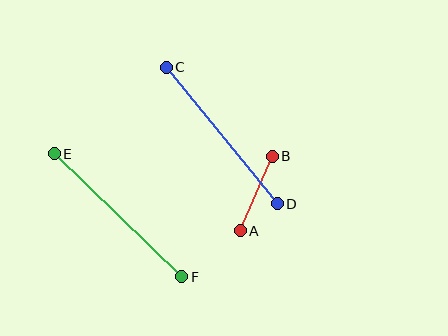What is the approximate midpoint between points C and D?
The midpoint is at approximately (222, 136) pixels.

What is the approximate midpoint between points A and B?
The midpoint is at approximately (256, 194) pixels.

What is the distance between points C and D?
The distance is approximately 176 pixels.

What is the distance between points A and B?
The distance is approximately 81 pixels.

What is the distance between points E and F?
The distance is approximately 177 pixels.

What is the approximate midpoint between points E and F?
The midpoint is at approximately (118, 215) pixels.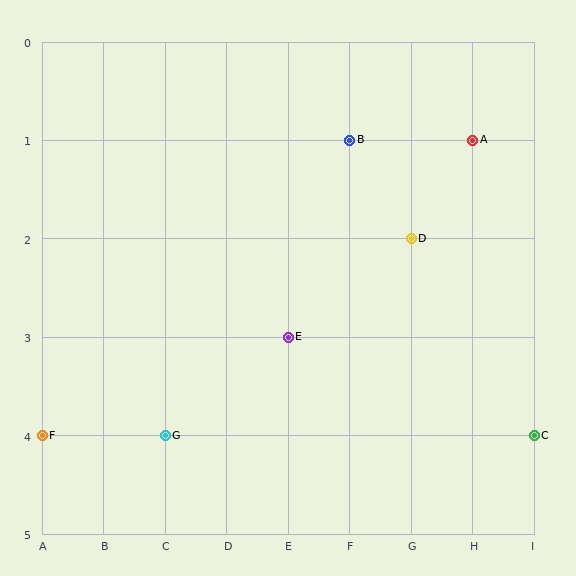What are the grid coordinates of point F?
Point F is at grid coordinates (A, 4).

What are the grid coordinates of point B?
Point B is at grid coordinates (F, 1).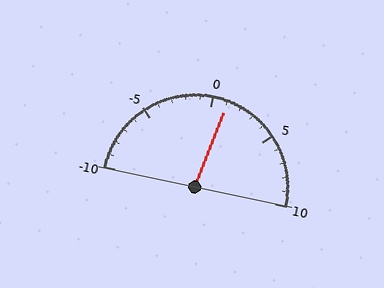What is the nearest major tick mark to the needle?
The nearest major tick mark is 0.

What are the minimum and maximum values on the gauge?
The gauge ranges from -10 to 10.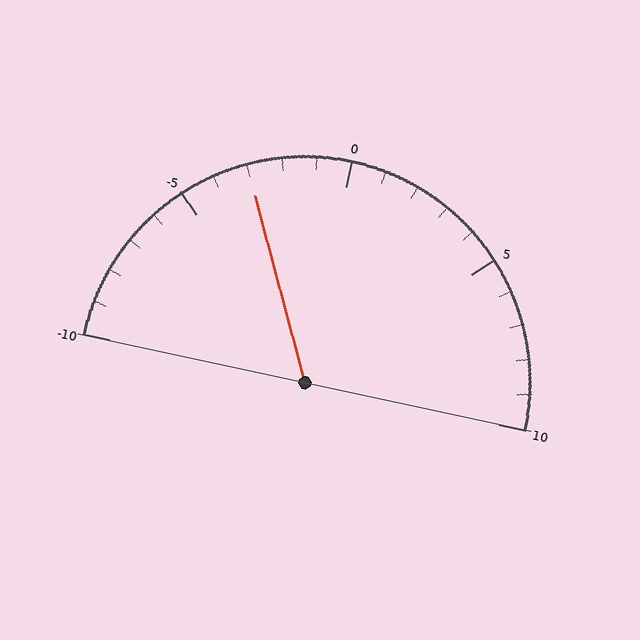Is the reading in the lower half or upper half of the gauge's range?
The reading is in the lower half of the range (-10 to 10).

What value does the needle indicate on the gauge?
The needle indicates approximately -3.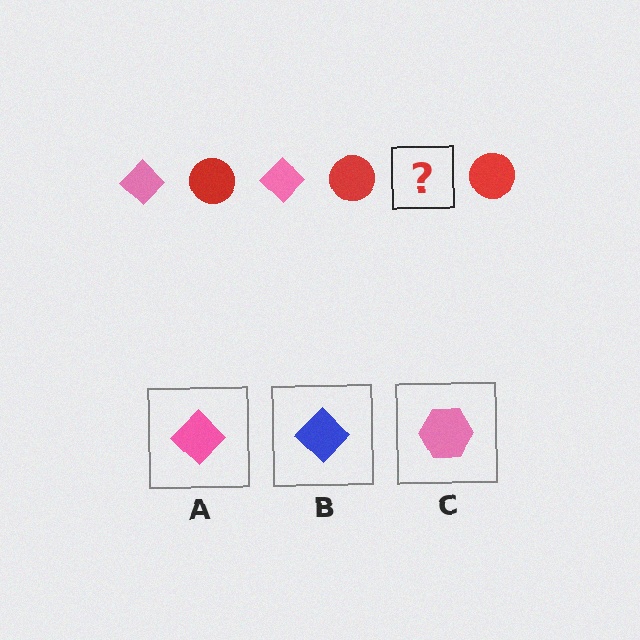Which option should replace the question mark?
Option A.